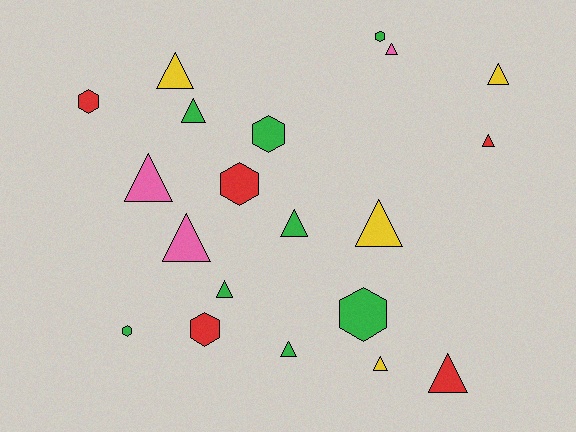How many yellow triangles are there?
There are 4 yellow triangles.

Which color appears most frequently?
Green, with 8 objects.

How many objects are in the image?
There are 20 objects.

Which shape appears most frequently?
Triangle, with 13 objects.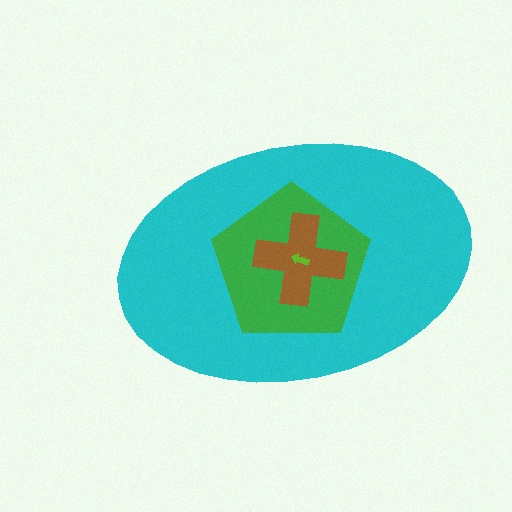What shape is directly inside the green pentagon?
The brown cross.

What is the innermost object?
The lime arrow.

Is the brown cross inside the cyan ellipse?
Yes.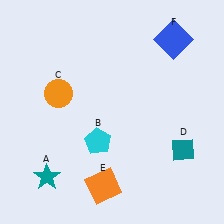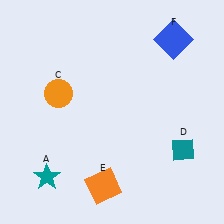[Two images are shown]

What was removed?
The cyan pentagon (B) was removed in Image 2.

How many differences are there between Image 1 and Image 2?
There is 1 difference between the two images.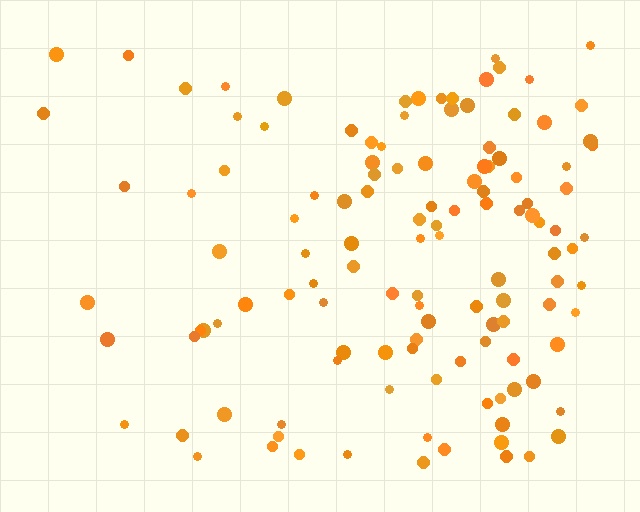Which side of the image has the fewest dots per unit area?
The left.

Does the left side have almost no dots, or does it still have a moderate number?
Still a moderate number, just noticeably fewer than the right.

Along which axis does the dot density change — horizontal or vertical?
Horizontal.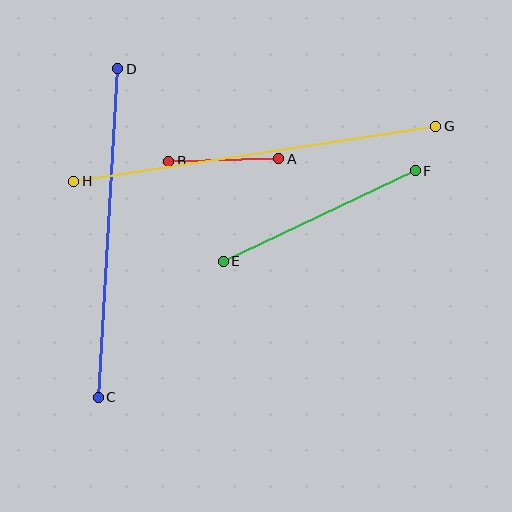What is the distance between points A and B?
The distance is approximately 110 pixels.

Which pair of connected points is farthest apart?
Points G and H are farthest apart.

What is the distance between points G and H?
The distance is approximately 366 pixels.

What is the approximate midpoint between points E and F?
The midpoint is at approximately (319, 216) pixels.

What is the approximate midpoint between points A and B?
The midpoint is at approximately (224, 160) pixels.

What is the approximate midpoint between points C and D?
The midpoint is at approximately (108, 233) pixels.